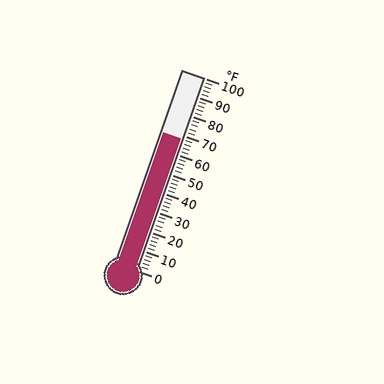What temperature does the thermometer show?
The thermometer shows approximately 68°F.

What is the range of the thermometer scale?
The thermometer scale ranges from 0°F to 100°F.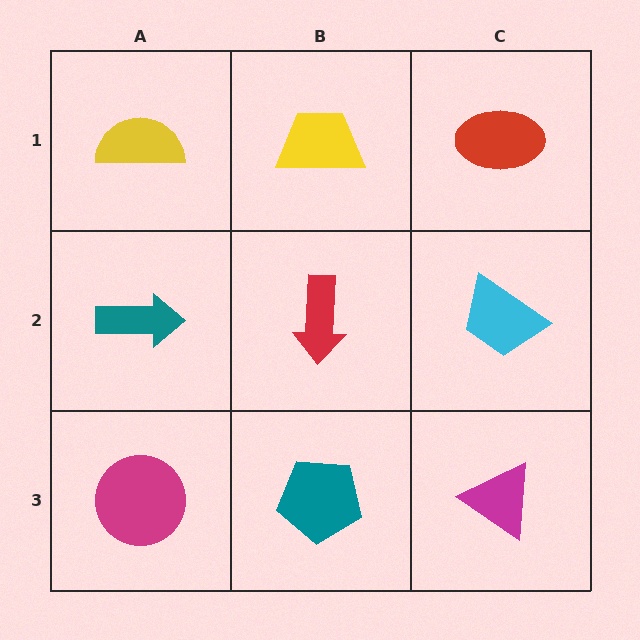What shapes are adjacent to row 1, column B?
A red arrow (row 2, column B), a yellow semicircle (row 1, column A), a red ellipse (row 1, column C).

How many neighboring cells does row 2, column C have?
3.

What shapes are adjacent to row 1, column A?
A teal arrow (row 2, column A), a yellow trapezoid (row 1, column B).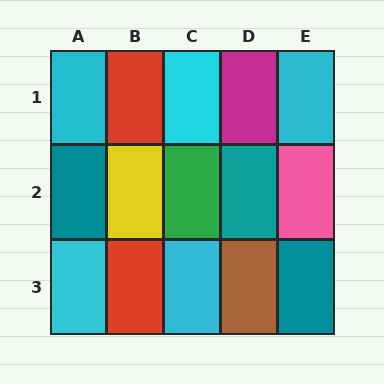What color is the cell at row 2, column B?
Yellow.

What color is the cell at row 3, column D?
Brown.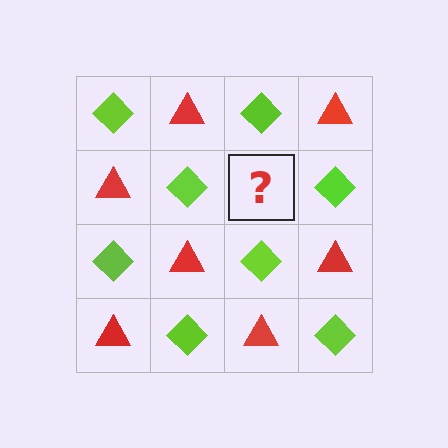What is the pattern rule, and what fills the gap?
The rule is that it alternates lime diamond and red triangle in a checkerboard pattern. The gap should be filled with a red triangle.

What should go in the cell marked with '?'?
The missing cell should contain a red triangle.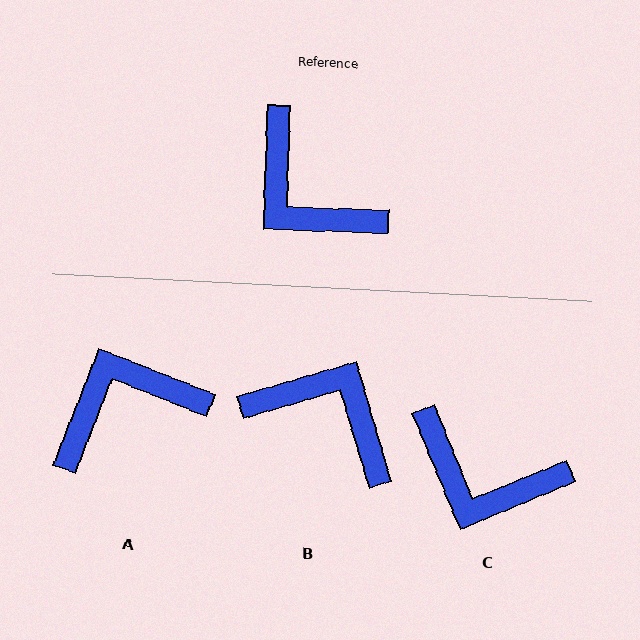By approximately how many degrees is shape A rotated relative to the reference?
Approximately 110 degrees clockwise.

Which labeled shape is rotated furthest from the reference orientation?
B, about 162 degrees away.